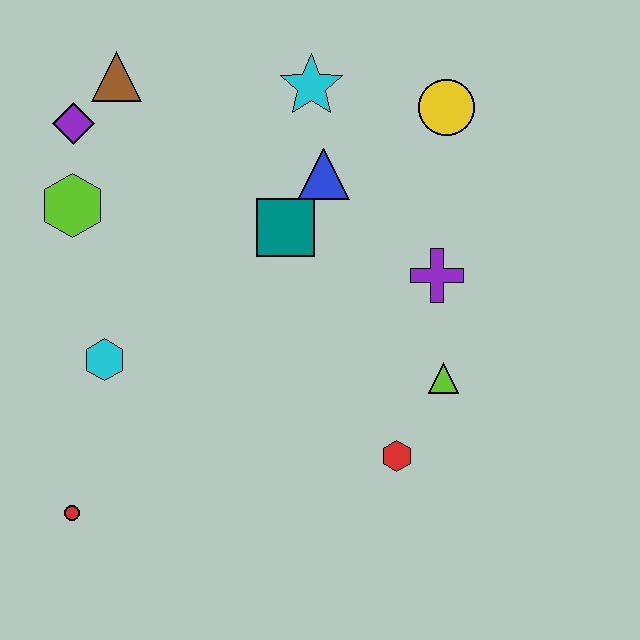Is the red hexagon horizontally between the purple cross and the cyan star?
Yes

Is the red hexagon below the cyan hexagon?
Yes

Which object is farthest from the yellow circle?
The red circle is farthest from the yellow circle.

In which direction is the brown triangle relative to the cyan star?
The brown triangle is to the left of the cyan star.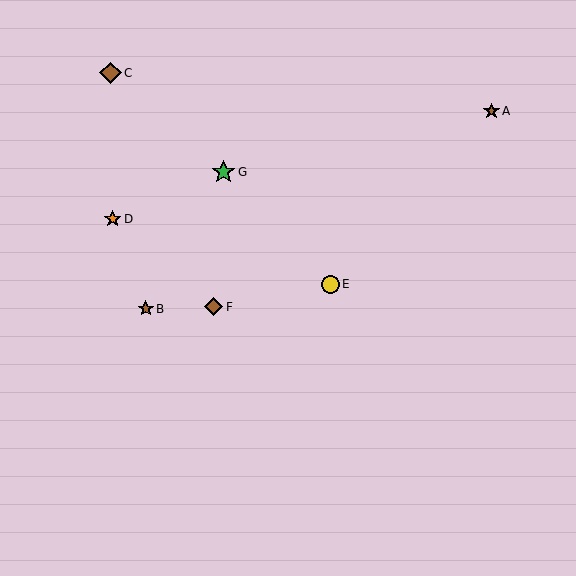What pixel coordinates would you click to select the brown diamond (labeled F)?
Click at (214, 307) to select the brown diamond F.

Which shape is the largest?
The green star (labeled G) is the largest.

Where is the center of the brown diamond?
The center of the brown diamond is at (111, 73).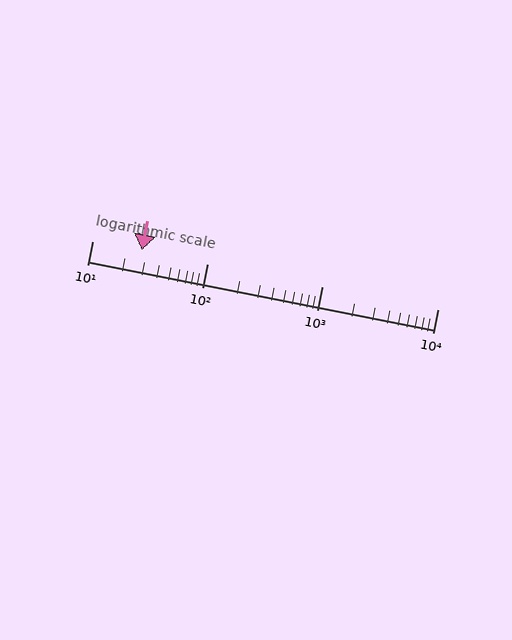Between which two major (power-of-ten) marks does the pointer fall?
The pointer is between 10 and 100.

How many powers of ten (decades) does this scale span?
The scale spans 3 decades, from 10 to 10000.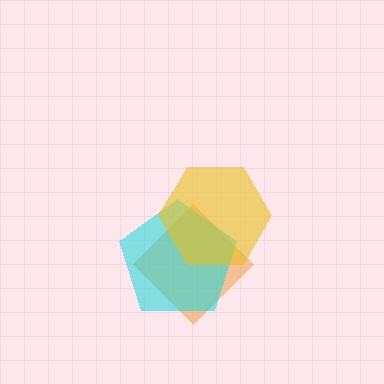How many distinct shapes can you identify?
There are 3 distinct shapes: an orange diamond, a cyan pentagon, a yellow hexagon.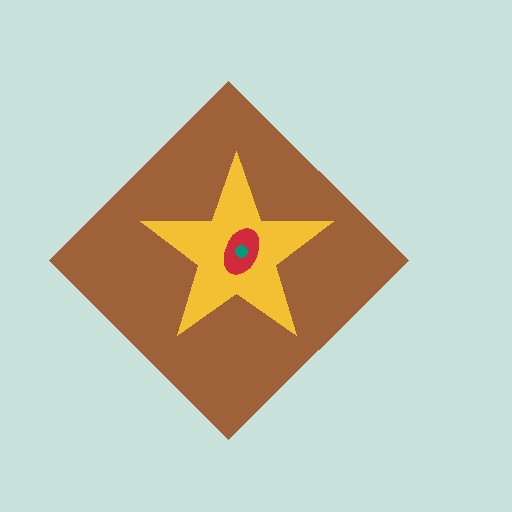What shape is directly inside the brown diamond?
The yellow star.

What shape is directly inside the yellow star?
The red ellipse.